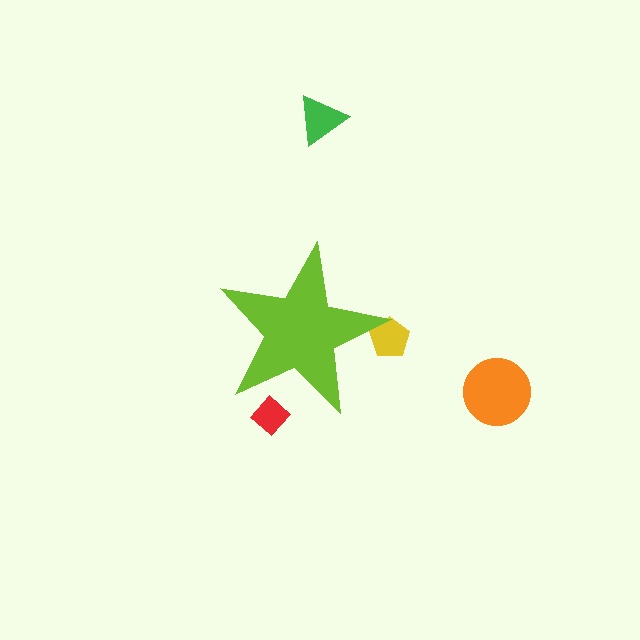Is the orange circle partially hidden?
No, the orange circle is fully visible.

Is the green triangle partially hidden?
No, the green triangle is fully visible.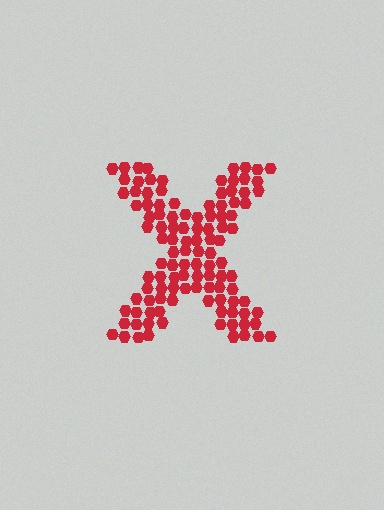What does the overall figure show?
The overall figure shows the letter X.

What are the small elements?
The small elements are hexagons.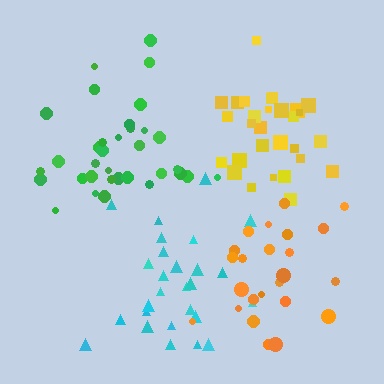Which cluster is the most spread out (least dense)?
Cyan.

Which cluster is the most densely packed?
Orange.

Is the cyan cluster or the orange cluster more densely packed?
Orange.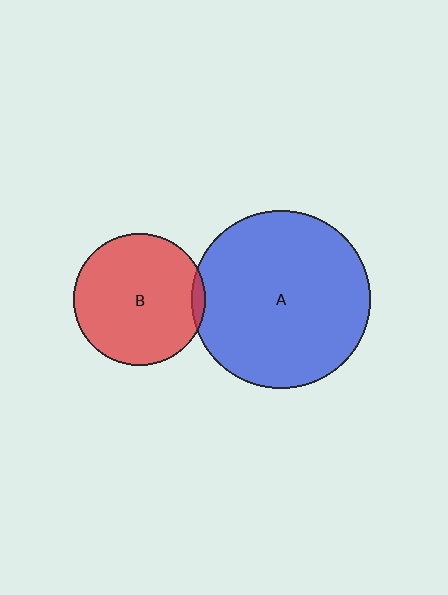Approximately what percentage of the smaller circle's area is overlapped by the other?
Approximately 5%.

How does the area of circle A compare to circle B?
Approximately 1.8 times.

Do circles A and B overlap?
Yes.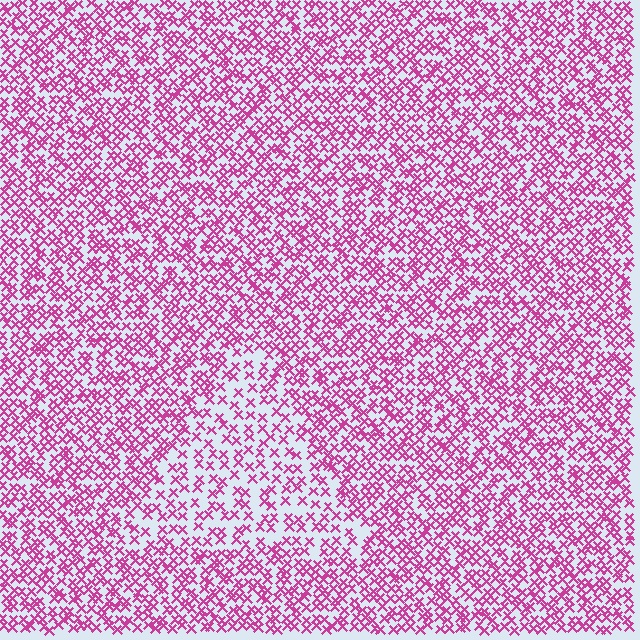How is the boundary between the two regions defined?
The boundary is defined by a change in element density (approximately 1.8x ratio). All elements are the same color, size, and shape.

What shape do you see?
I see a triangle.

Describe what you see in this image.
The image contains small magenta elements arranged at two different densities. A triangle-shaped region is visible where the elements are less densely packed than the surrounding area.